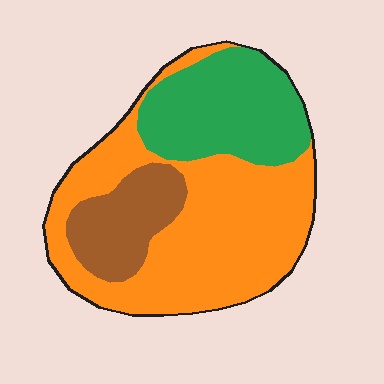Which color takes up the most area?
Orange, at roughly 55%.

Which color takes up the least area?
Brown, at roughly 15%.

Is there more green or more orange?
Orange.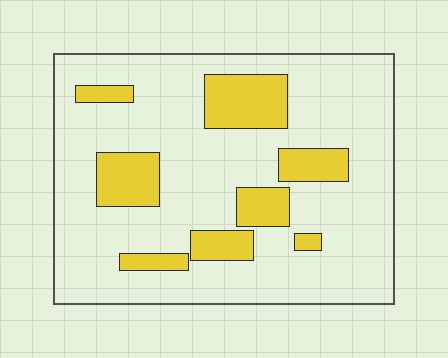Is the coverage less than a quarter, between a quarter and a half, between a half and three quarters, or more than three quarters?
Less than a quarter.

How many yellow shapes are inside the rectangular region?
8.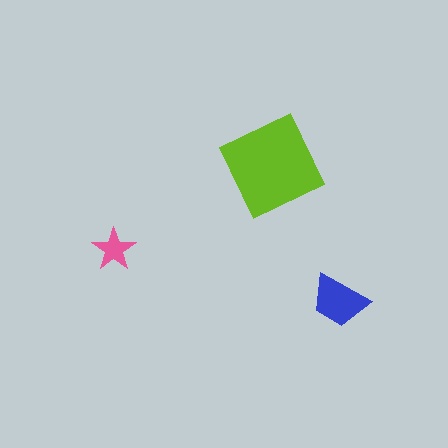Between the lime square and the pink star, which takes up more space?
The lime square.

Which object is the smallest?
The pink star.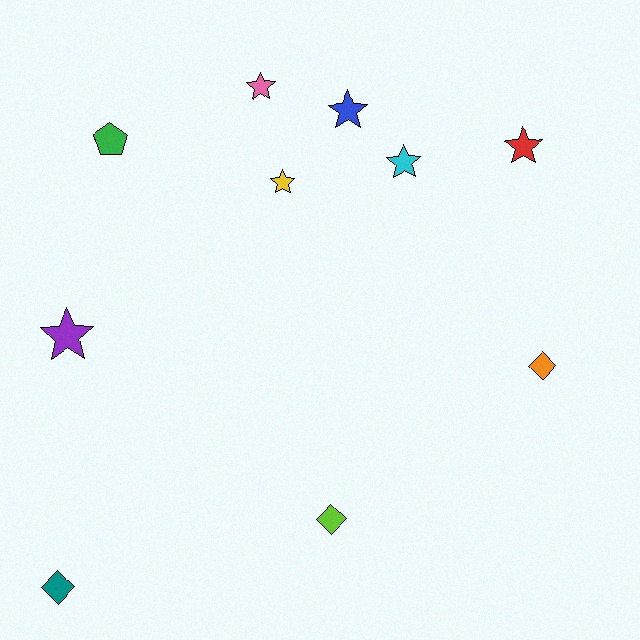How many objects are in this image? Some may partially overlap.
There are 10 objects.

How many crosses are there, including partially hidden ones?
There are no crosses.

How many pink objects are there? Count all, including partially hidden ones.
There is 1 pink object.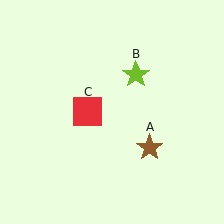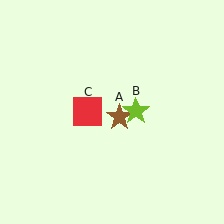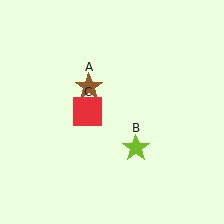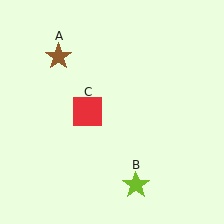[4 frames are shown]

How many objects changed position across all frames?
2 objects changed position: brown star (object A), lime star (object B).